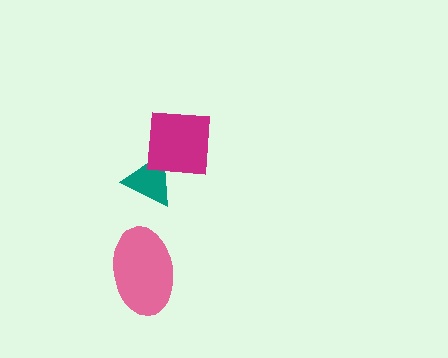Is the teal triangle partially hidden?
Yes, it is partially covered by another shape.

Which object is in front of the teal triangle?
The magenta square is in front of the teal triangle.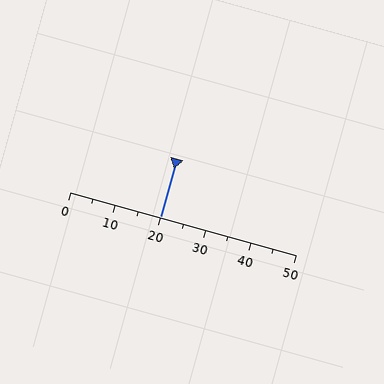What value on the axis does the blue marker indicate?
The marker indicates approximately 20.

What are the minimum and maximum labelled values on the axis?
The axis runs from 0 to 50.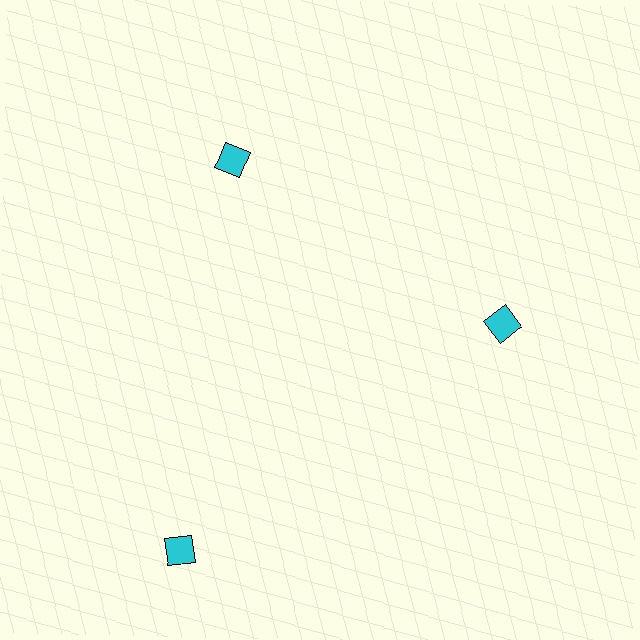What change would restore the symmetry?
The symmetry would be restored by moving it inward, back onto the ring so that all 3 diamonds sit at equal angles and equal distance from the center.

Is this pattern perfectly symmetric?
No. The 3 cyan diamonds are arranged in a ring, but one element near the 7 o'clock position is pushed outward from the center, breaking the 3-fold rotational symmetry.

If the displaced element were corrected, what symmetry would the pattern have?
It would have 3-fold rotational symmetry — the pattern would map onto itself every 120 degrees.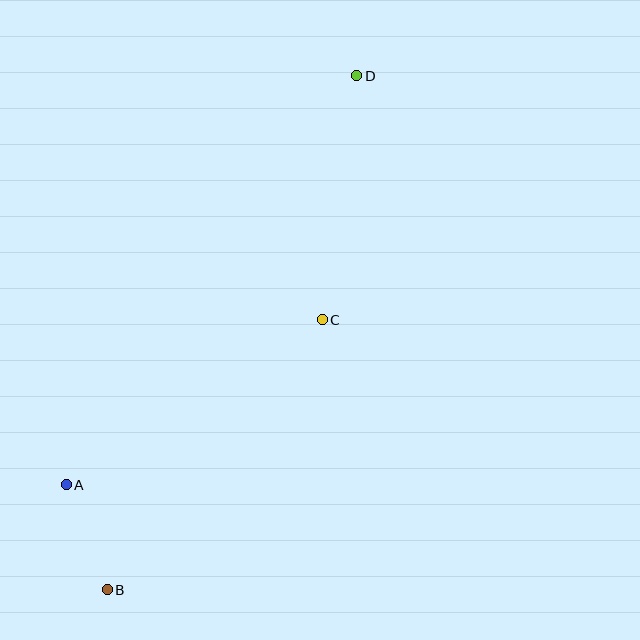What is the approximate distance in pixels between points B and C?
The distance between B and C is approximately 345 pixels.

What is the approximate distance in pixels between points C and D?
The distance between C and D is approximately 247 pixels.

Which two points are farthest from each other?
Points B and D are farthest from each other.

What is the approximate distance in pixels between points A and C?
The distance between A and C is approximately 304 pixels.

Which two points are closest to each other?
Points A and B are closest to each other.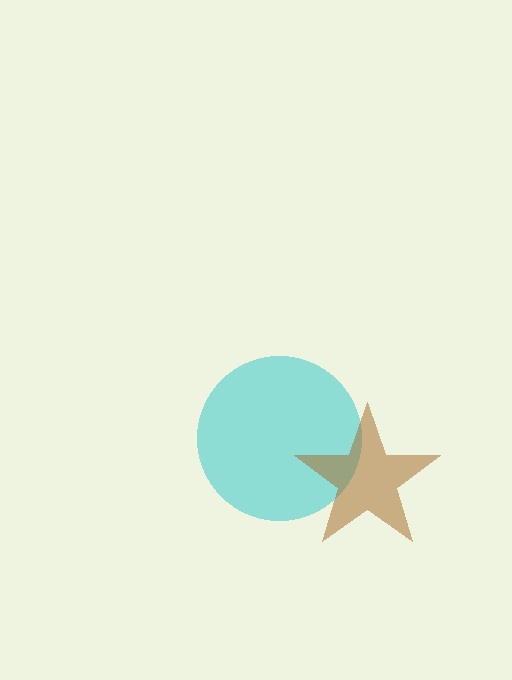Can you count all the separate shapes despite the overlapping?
Yes, there are 2 separate shapes.